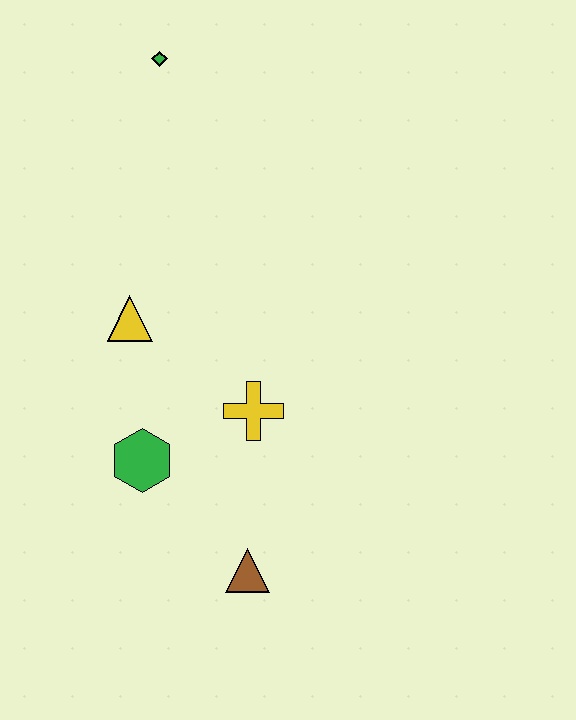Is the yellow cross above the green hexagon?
Yes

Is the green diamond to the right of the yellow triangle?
Yes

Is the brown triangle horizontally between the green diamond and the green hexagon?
No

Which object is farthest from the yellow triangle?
The brown triangle is farthest from the yellow triangle.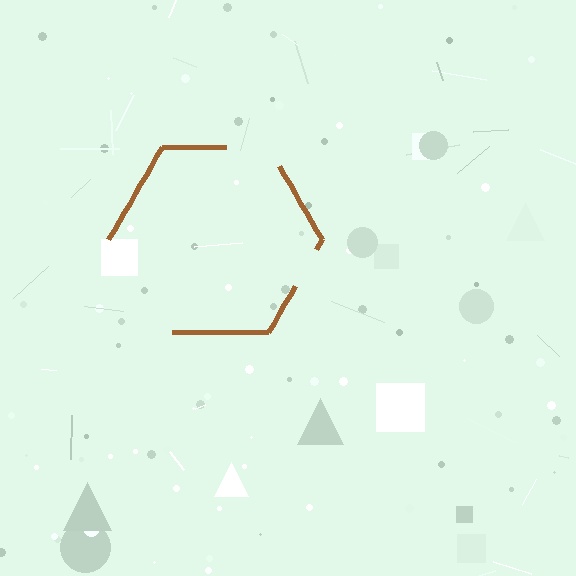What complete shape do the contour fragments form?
The contour fragments form a hexagon.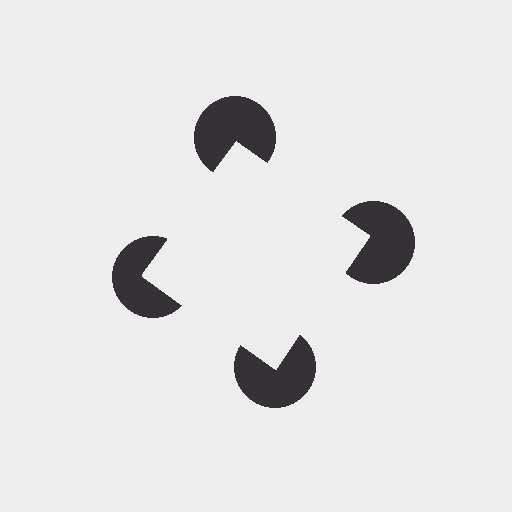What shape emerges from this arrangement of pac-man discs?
An illusory square — its edges are inferred from the aligned wedge cuts in the pac-man discs, not physically drawn.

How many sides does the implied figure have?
4 sides.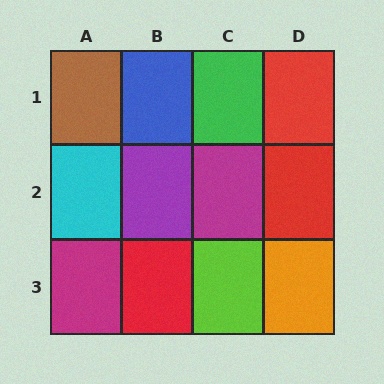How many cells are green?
1 cell is green.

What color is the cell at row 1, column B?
Blue.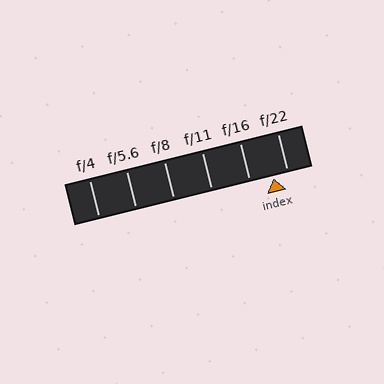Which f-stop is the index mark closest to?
The index mark is closest to f/22.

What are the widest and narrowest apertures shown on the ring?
The widest aperture shown is f/4 and the narrowest is f/22.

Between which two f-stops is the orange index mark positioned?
The index mark is between f/16 and f/22.